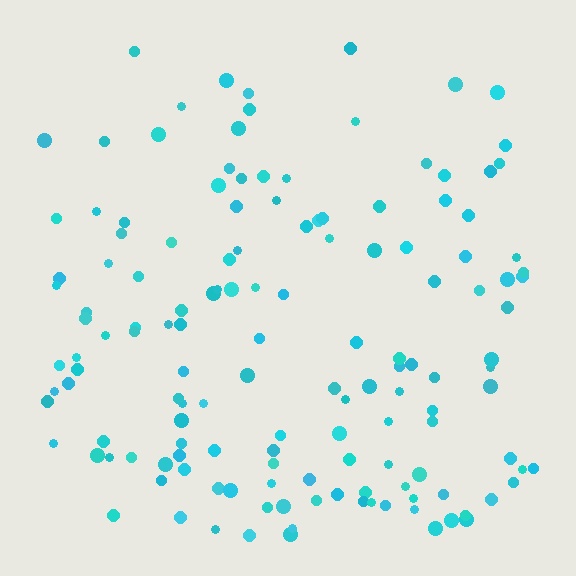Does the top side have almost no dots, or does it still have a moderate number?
Still a moderate number, just noticeably fewer than the bottom.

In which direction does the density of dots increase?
From top to bottom, with the bottom side densest.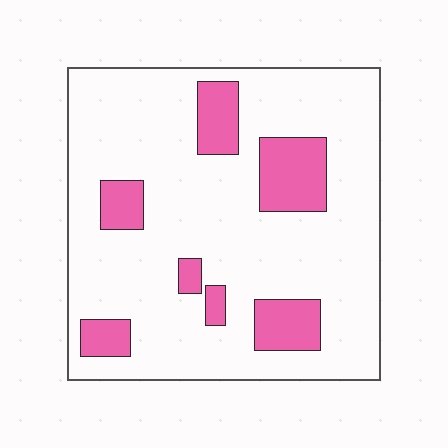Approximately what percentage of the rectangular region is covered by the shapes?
Approximately 20%.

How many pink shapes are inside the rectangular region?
7.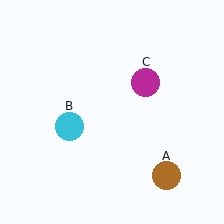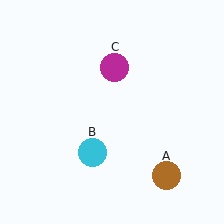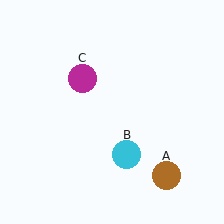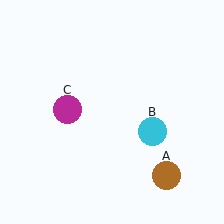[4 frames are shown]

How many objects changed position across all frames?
2 objects changed position: cyan circle (object B), magenta circle (object C).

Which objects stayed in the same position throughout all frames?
Brown circle (object A) remained stationary.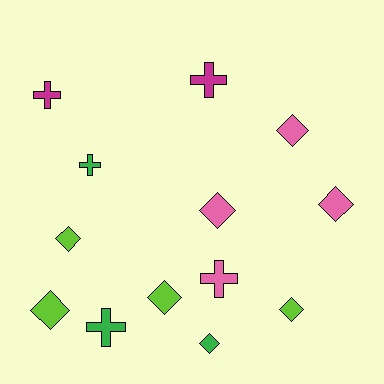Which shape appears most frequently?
Diamond, with 8 objects.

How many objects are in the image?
There are 13 objects.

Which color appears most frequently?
Lime, with 4 objects.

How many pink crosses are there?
There is 1 pink cross.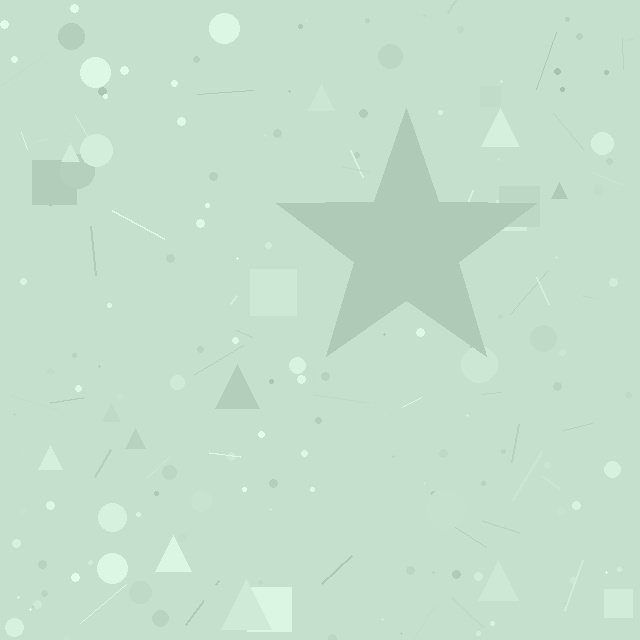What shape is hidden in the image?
A star is hidden in the image.